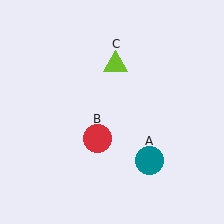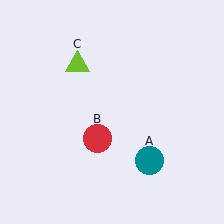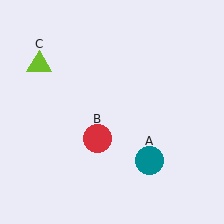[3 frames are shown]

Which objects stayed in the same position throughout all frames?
Teal circle (object A) and red circle (object B) remained stationary.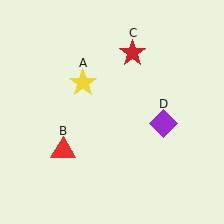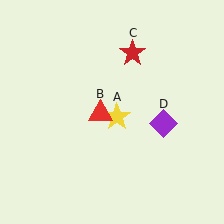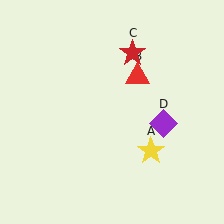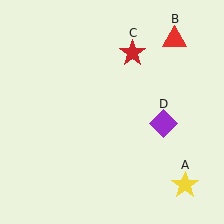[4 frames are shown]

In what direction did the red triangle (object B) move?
The red triangle (object B) moved up and to the right.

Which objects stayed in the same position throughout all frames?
Red star (object C) and purple diamond (object D) remained stationary.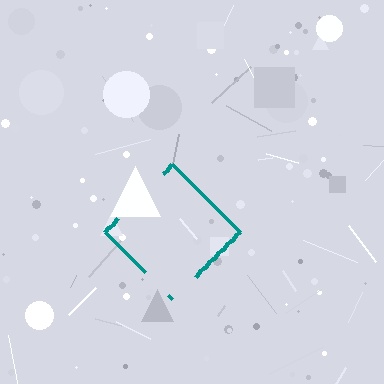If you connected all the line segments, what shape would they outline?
They would outline a diamond.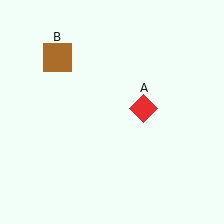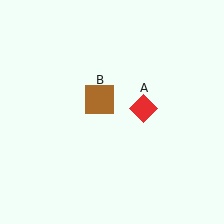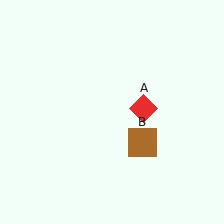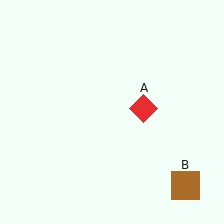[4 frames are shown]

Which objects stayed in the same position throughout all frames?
Red diamond (object A) remained stationary.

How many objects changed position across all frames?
1 object changed position: brown square (object B).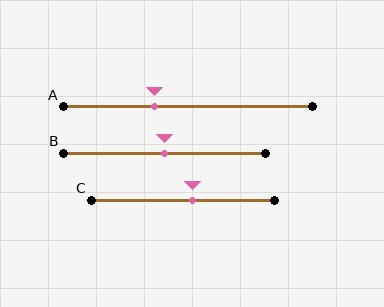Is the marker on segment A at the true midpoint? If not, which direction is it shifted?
No, the marker on segment A is shifted to the left by about 13% of the segment length.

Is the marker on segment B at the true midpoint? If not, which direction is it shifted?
Yes, the marker on segment B is at the true midpoint.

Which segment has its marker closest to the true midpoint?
Segment B has its marker closest to the true midpoint.